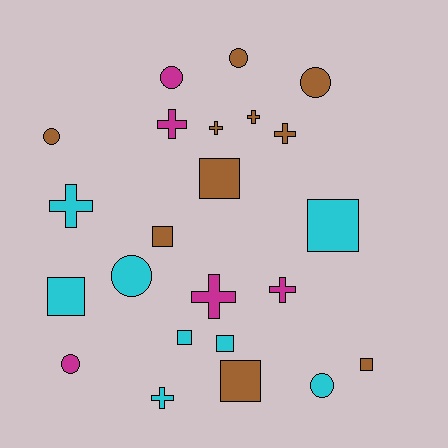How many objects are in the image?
There are 23 objects.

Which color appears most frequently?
Brown, with 10 objects.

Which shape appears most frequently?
Cross, with 8 objects.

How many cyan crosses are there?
There are 2 cyan crosses.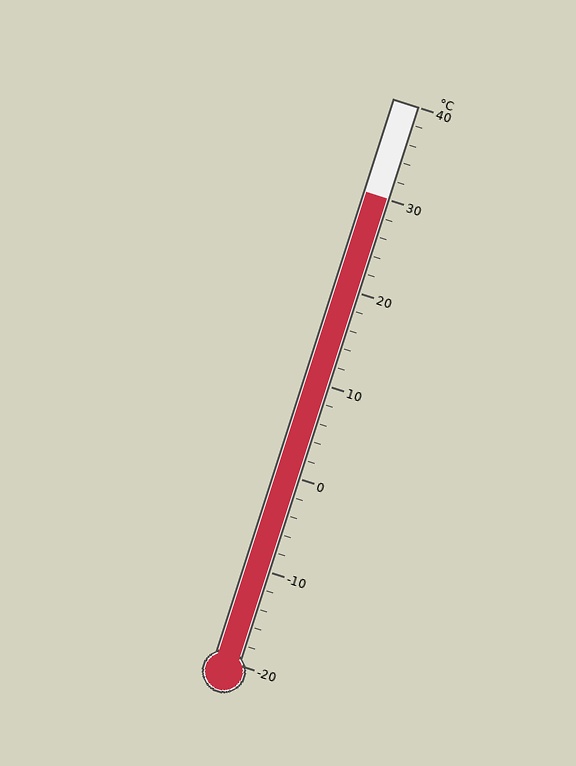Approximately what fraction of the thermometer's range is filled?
The thermometer is filled to approximately 85% of its range.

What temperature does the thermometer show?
The thermometer shows approximately 30°C.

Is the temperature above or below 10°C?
The temperature is above 10°C.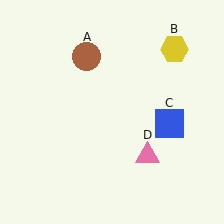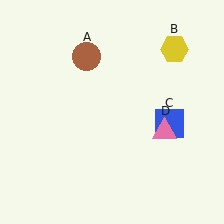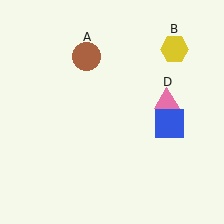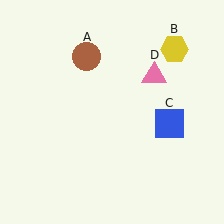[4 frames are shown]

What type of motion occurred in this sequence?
The pink triangle (object D) rotated counterclockwise around the center of the scene.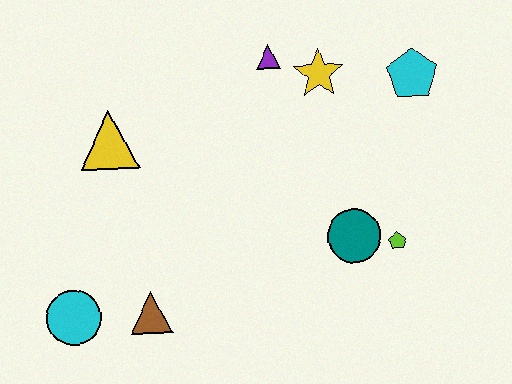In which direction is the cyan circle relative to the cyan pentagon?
The cyan circle is to the left of the cyan pentagon.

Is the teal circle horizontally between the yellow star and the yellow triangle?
No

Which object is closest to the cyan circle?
The brown triangle is closest to the cyan circle.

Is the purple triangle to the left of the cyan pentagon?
Yes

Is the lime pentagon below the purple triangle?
Yes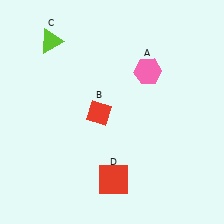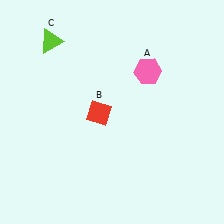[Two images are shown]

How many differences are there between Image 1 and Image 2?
There is 1 difference between the two images.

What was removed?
The red square (D) was removed in Image 2.